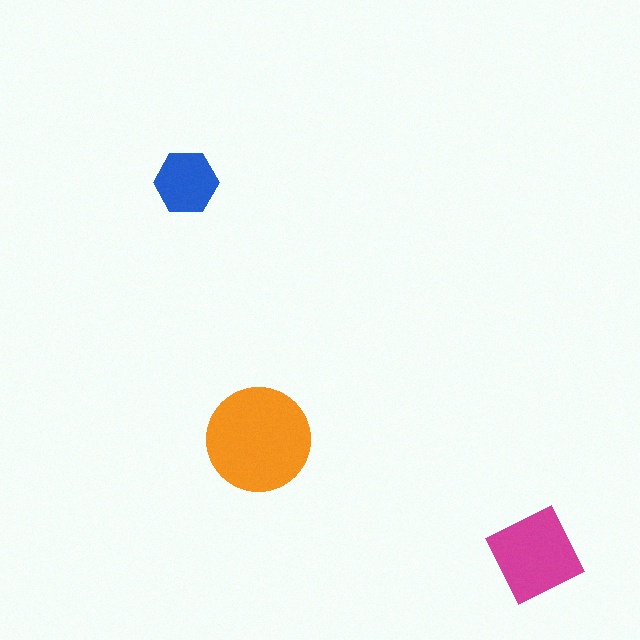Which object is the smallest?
The blue hexagon.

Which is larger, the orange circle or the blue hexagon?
The orange circle.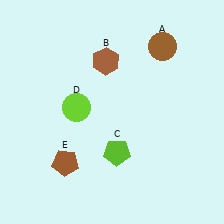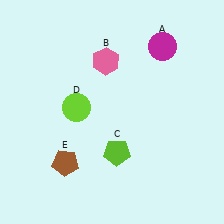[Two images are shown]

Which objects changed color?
A changed from brown to magenta. B changed from brown to pink.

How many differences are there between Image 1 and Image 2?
There are 2 differences between the two images.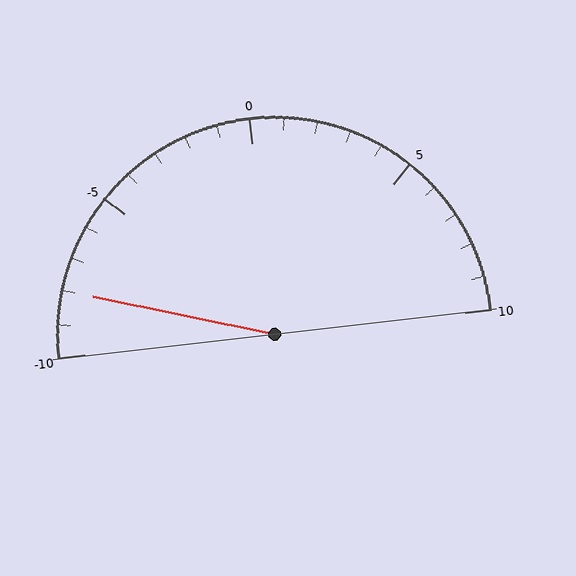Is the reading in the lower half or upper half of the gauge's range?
The reading is in the lower half of the range (-10 to 10).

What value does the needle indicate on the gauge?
The needle indicates approximately -8.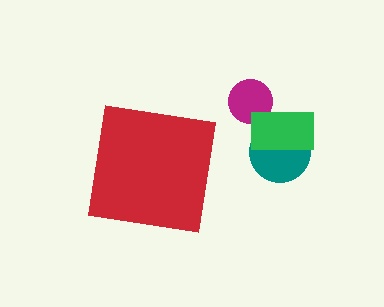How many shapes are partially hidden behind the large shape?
0 shapes are partially hidden.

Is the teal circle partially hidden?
No, the teal circle is fully visible.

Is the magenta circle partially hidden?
No, the magenta circle is fully visible.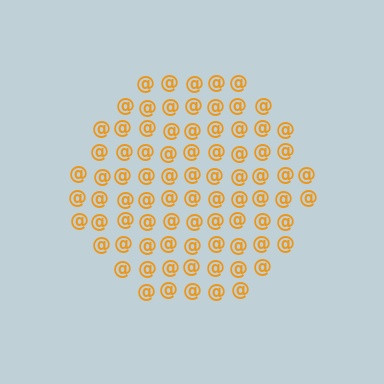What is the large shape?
The large shape is a circle.